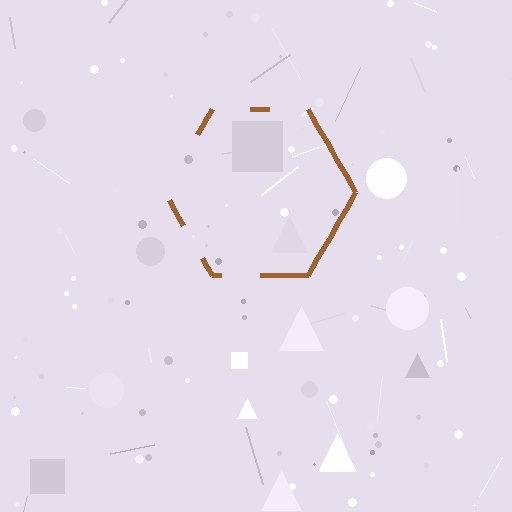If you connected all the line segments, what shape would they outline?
They would outline a hexagon.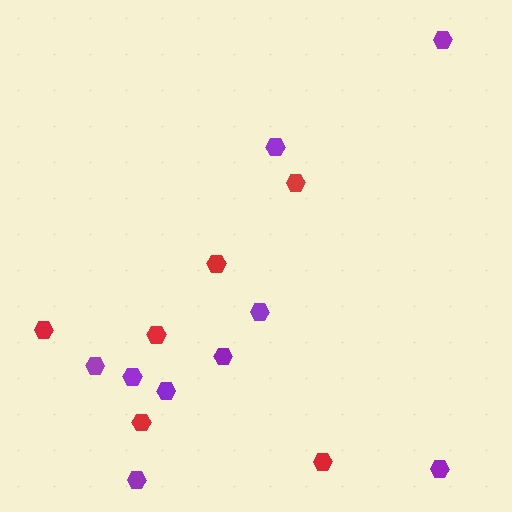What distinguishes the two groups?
There are 2 groups: one group of red hexagons (6) and one group of purple hexagons (9).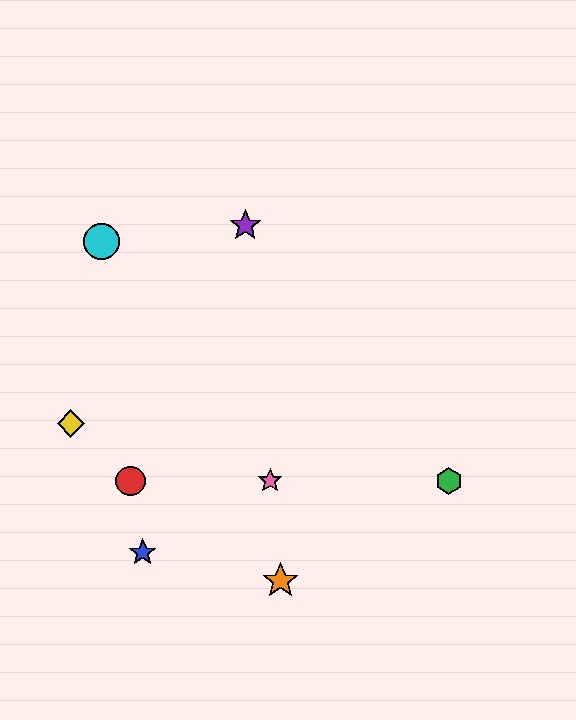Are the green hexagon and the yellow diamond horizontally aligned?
No, the green hexagon is at y≈481 and the yellow diamond is at y≈423.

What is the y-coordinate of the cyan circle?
The cyan circle is at y≈241.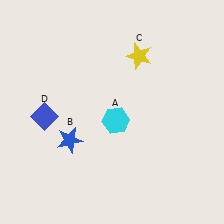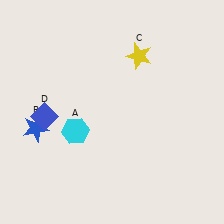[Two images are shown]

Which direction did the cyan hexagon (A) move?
The cyan hexagon (A) moved left.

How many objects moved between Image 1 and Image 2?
2 objects moved between the two images.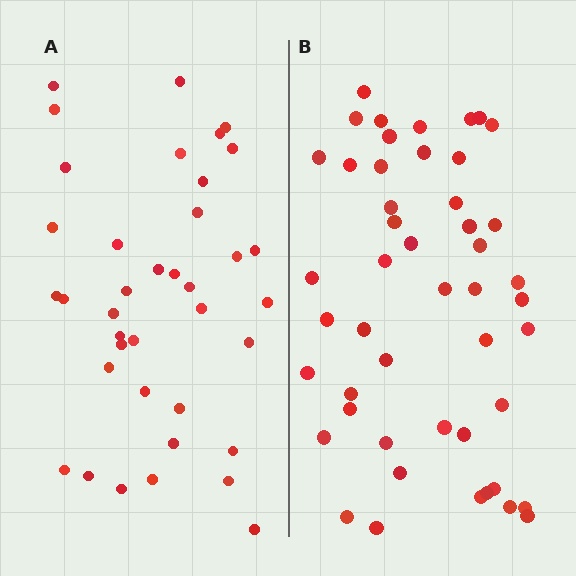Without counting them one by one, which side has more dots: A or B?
Region B (the right region) has more dots.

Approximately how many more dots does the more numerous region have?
Region B has roughly 10 or so more dots than region A.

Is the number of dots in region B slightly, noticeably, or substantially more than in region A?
Region B has noticeably more, but not dramatically so. The ratio is roughly 1.3 to 1.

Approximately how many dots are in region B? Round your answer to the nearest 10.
About 50 dots. (The exact count is 48, which rounds to 50.)